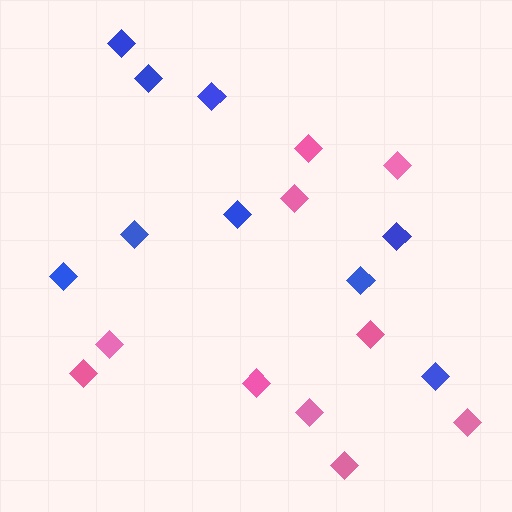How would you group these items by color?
There are 2 groups: one group of blue diamonds (9) and one group of pink diamonds (10).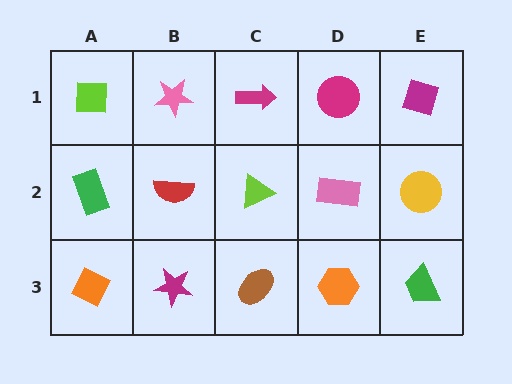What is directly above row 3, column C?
A lime triangle.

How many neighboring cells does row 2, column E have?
3.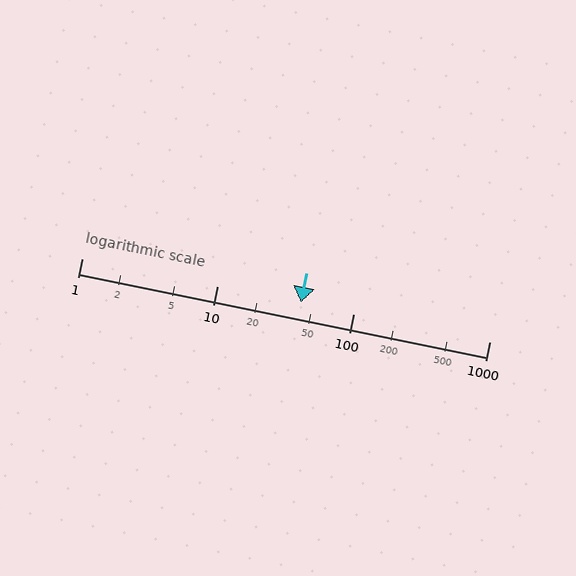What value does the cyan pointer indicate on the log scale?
The pointer indicates approximately 41.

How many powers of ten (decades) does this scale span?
The scale spans 3 decades, from 1 to 1000.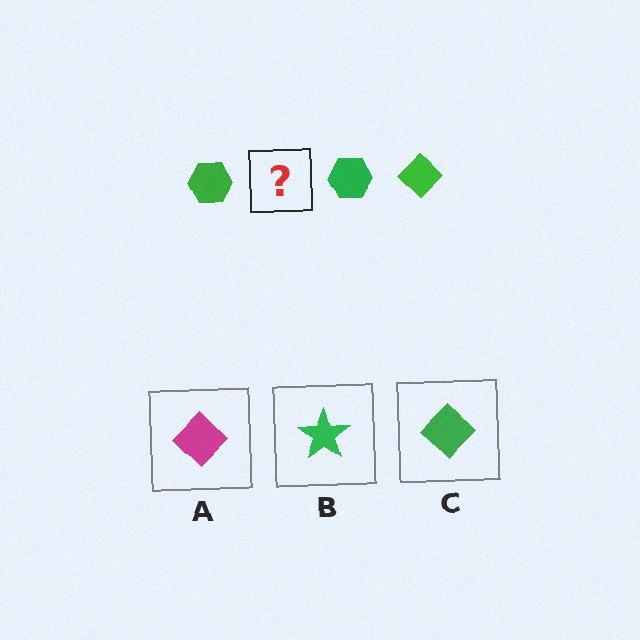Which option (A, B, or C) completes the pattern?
C.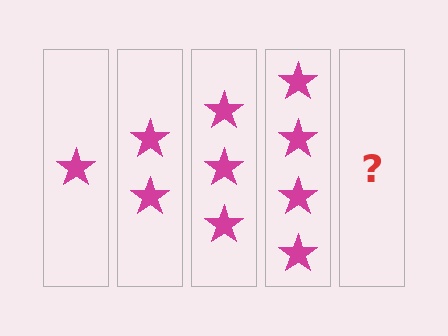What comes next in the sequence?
The next element should be 5 stars.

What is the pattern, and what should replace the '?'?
The pattern is that each step adds one more star. The '?' should be 5 stars.